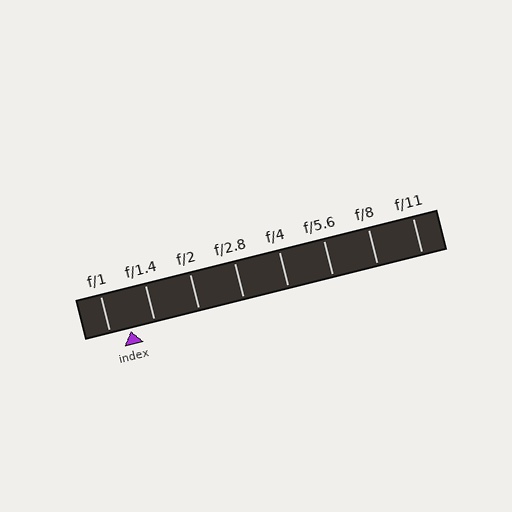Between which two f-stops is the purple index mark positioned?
The index mark is between f/1 and f/1.4.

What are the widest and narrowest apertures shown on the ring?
The widest aperture shown is f/1 and the narrowest is f/11.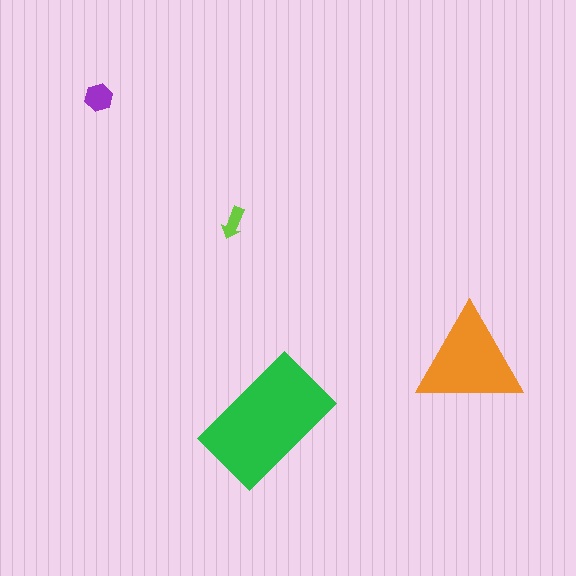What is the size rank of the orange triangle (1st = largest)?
2nd.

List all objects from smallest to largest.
The lime arrow, the purple hexagon, the orange triangle, the green rectangle.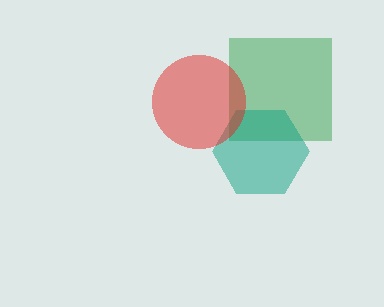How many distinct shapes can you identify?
There are 3 distinct shapes: a green square, a teal hexagon, a red circle.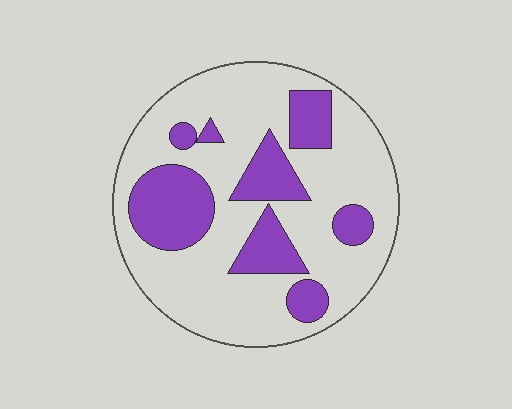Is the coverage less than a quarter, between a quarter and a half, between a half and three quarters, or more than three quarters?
Between a quarter and a half.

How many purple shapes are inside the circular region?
8.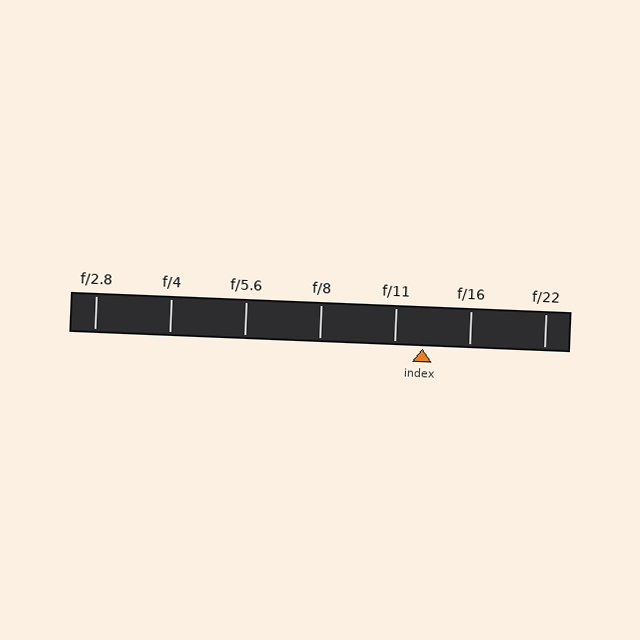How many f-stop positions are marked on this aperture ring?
There are 7 f-stop positions marked.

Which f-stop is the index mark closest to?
The index mark is closest to f/11.